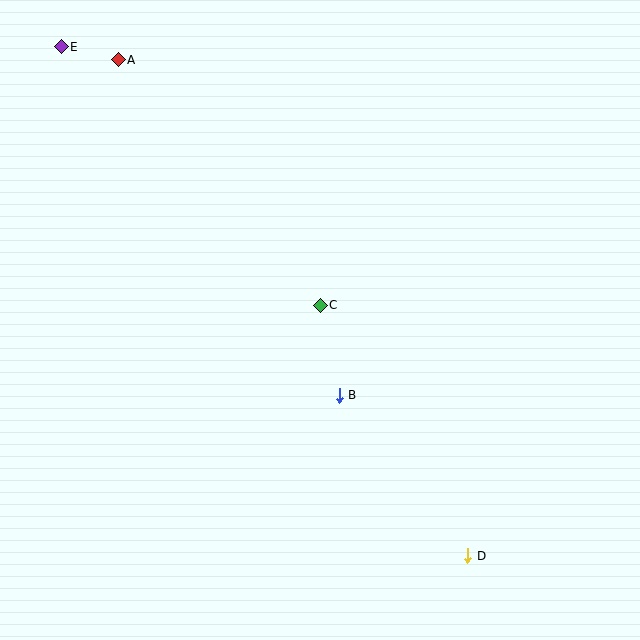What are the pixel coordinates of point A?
Point A is at (118, 60).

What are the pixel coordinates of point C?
Point C is at (320, 305).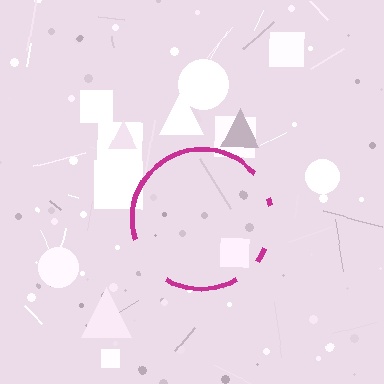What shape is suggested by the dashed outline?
The dashed outline suggests a circle.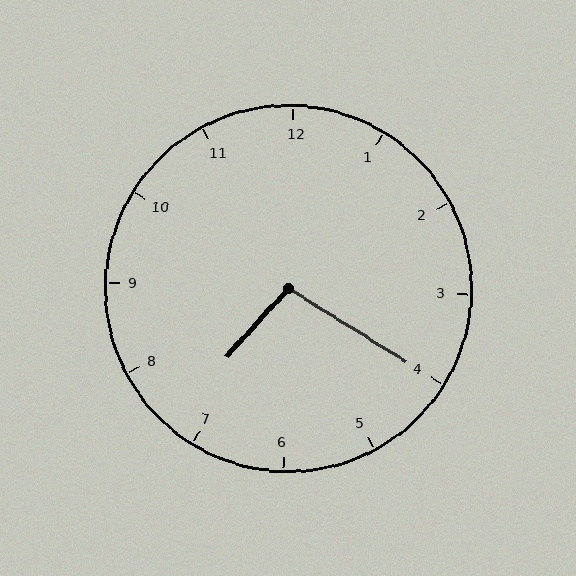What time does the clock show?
7:20.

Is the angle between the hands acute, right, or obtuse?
It is obtuse.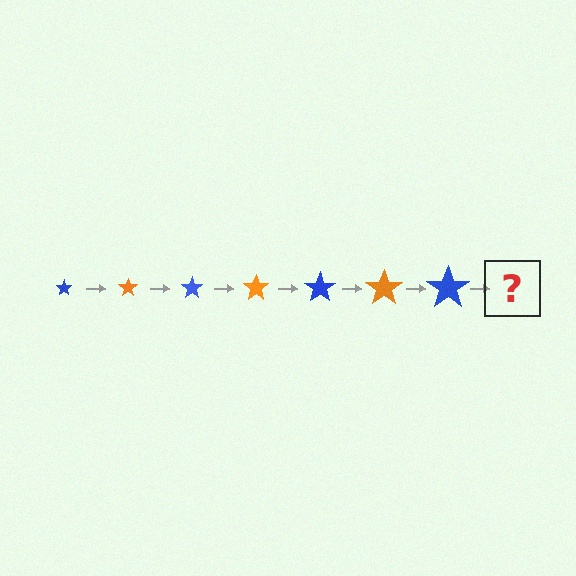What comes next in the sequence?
The next element should be an orange star, larger than the previous one.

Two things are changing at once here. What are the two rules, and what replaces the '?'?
The two rules are that the star grows larger each step and the color cycles through blue and orange. The '?' should be an orange star, larger than the previous one.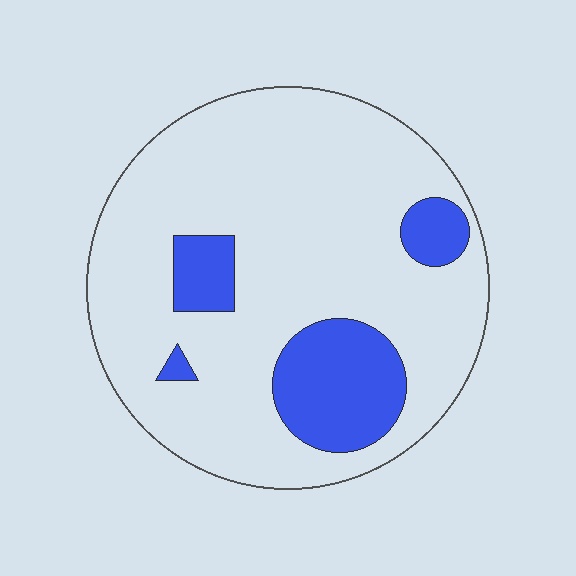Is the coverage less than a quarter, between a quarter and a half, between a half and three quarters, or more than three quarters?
Less than a quarter.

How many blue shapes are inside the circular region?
4.